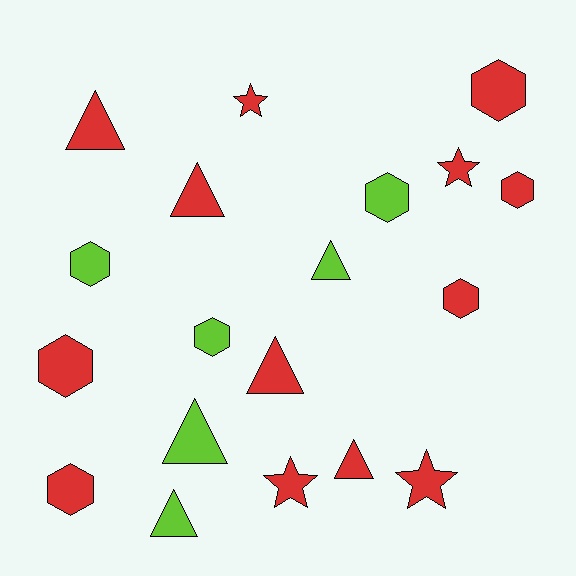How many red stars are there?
There are 4 red stars.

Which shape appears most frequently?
Hexagon, with 8 objects.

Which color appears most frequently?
Red, with 13 objects.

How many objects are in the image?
There are 19 objects.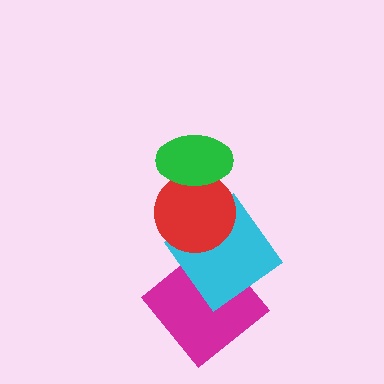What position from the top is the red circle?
The red circle is 2nd from the top.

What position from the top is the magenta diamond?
The magenta diamond is 4th from the top.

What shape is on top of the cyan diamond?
The red circle is on top of the cyan diamond.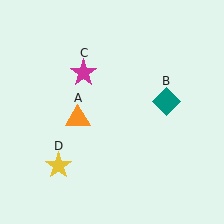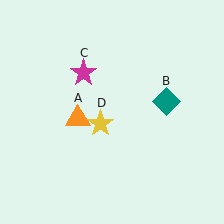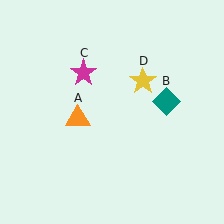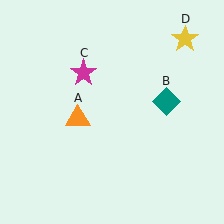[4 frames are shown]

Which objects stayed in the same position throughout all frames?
Orange triangle (object A) and teal diamond (object B) and magenta star (object C) remained stationary.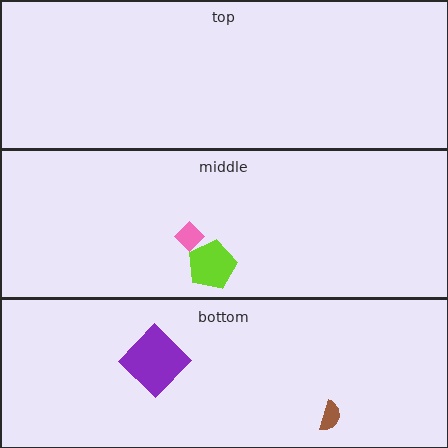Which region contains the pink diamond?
The middle region.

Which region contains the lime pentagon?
The middle region.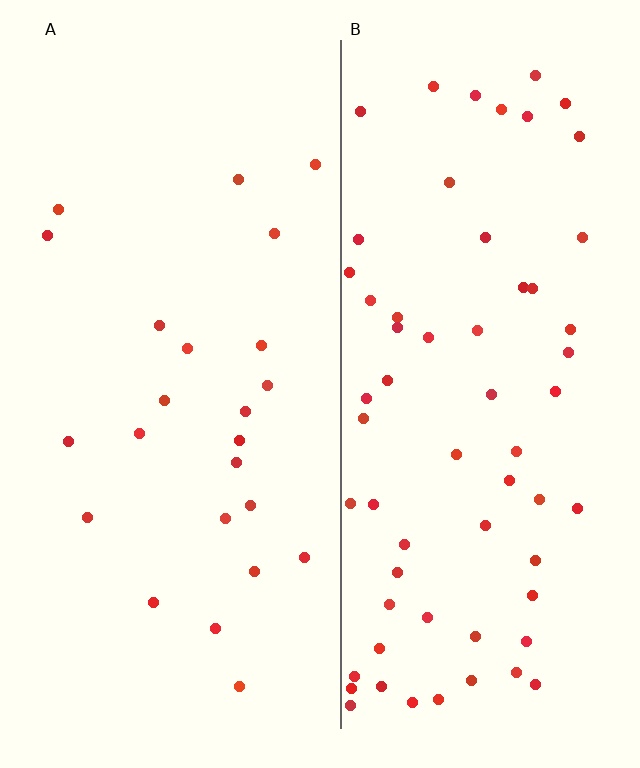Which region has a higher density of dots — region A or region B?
B (the right).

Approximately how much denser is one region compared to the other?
Approximately 2.7× — region B over region A.